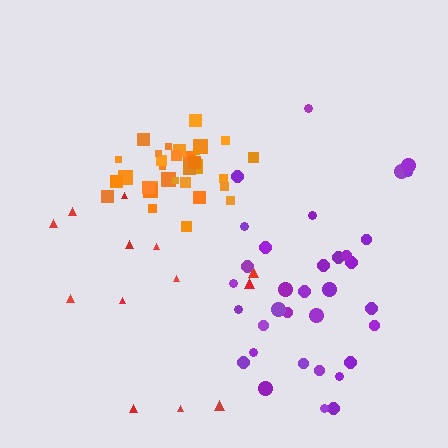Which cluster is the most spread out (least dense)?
Red.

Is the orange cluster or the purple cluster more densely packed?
Orange.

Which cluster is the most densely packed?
Orange.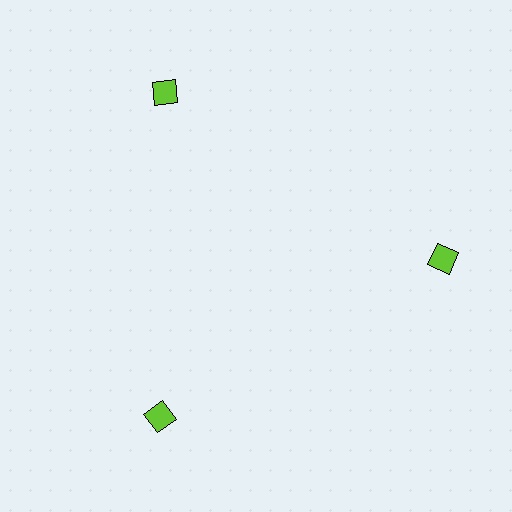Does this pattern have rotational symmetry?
Yes, this pattern has 3-fold rotational symmetry. It looks the same after rotating 120 degrees around the center.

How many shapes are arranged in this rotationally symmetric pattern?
There are 3 shapes, arranged in 3 groups of 1.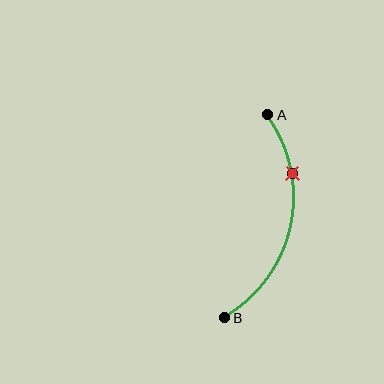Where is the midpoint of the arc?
The arc midpoint is the point on the curve farthest from the straight line joining A and B. It sits to the right of that line.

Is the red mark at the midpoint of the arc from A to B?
No. The red mark lies on the arc but is closer to endpoint A. The arc midpoint would be at the point on the curve equidistant along the arc from both A and B.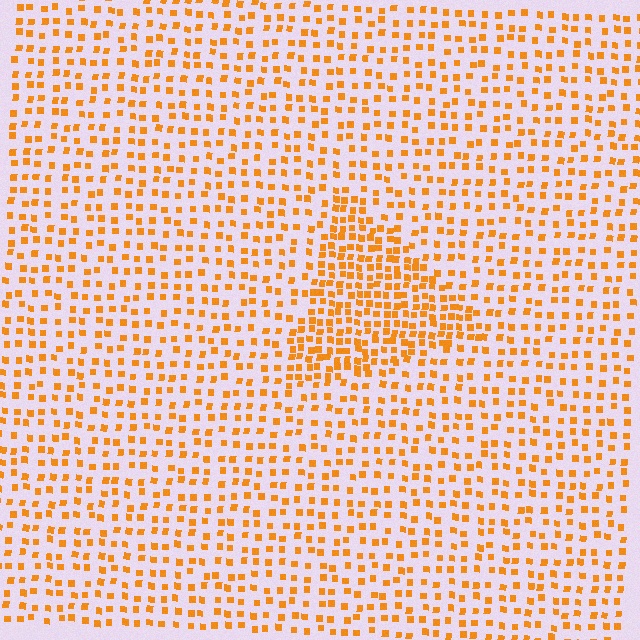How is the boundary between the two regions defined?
The boundary is defined by a change in element density (approximately 2.0x ratio). All elements are the same color, size, and shape.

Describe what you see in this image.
The image contains small orange elements arranged at two different densities. A triangle-shaped region is visible where the elements are more densely packed than the surrounding area.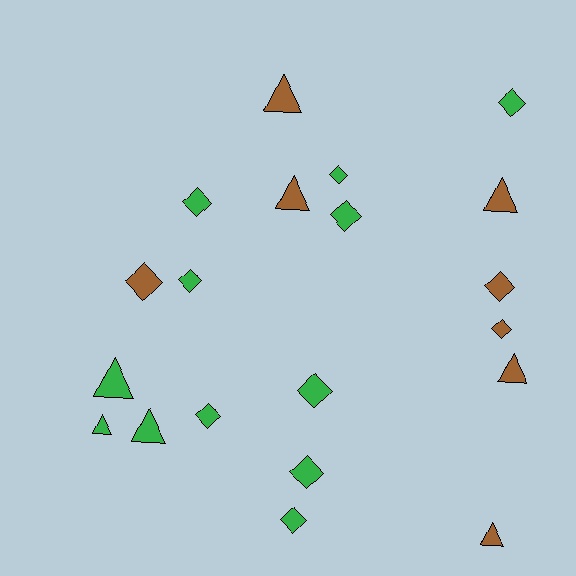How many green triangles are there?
There are 3 green triangles.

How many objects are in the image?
There are 20 objects.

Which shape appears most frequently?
Diamond, with 12 objects.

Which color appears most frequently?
Green, with 12 objects.